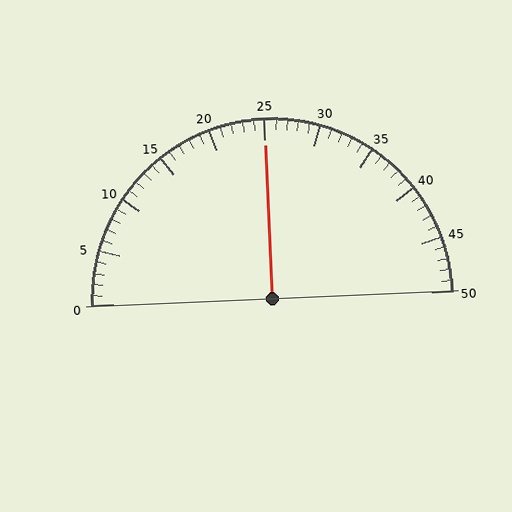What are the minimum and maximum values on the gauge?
The gauge ranges from 0 to 50.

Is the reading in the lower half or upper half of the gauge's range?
The reading is in the upper half of the range (0 to 50).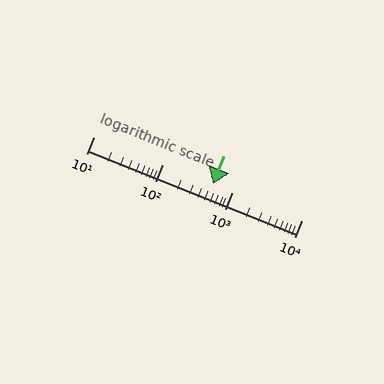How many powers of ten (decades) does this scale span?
The scale spans 3 decades, from 10 to 10000.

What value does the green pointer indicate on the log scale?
The pointer indicates approximately 530.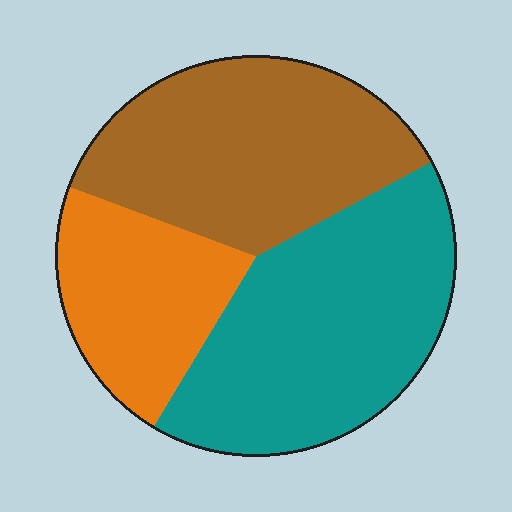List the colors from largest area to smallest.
From largest to smallest: teal, brown, orange.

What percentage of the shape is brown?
Brown covers 37% of the shape.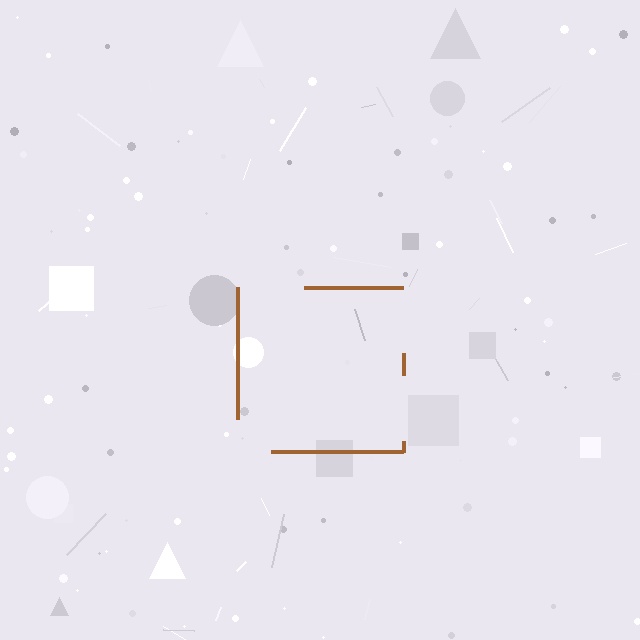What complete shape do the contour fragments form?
The contour fragments form a square.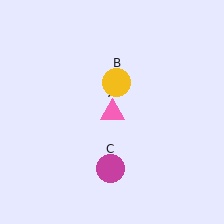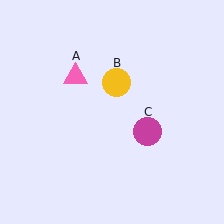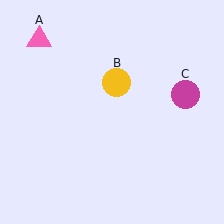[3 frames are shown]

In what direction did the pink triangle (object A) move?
The pink triangle (object A) moved up and to the left.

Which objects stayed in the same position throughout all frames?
Yellow circle (object B) remained stationary.